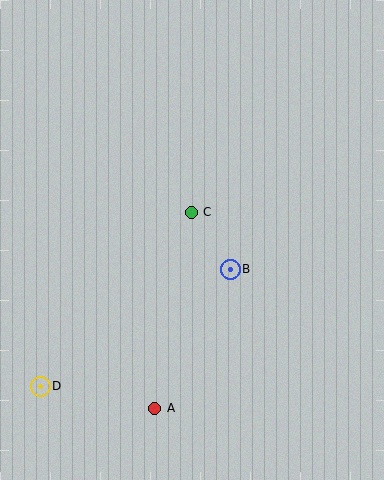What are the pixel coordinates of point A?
Point A is at (155, 408).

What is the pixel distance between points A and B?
The distance between A and B is 158 pixels.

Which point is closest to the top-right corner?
Point C is closest to the top-right corner.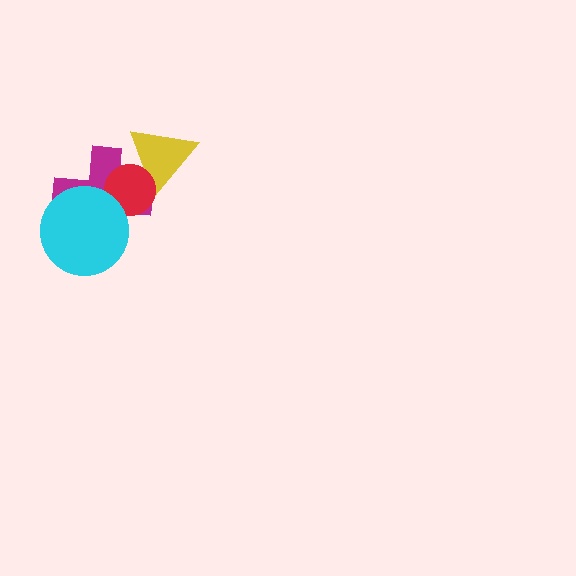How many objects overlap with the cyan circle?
2 objects overlap with the cyan circle.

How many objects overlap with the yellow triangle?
2 objects overlap with the yellow triangle.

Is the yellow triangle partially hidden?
Yes, it is partially covered by another shape.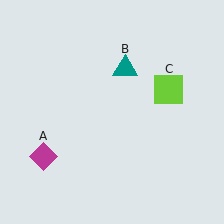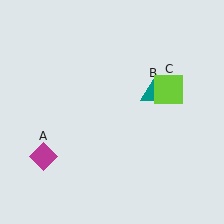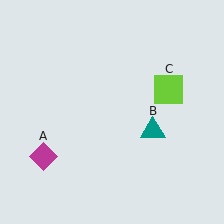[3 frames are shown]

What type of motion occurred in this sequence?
The teal triangle (object B) rotated clockwise around the center of the scene.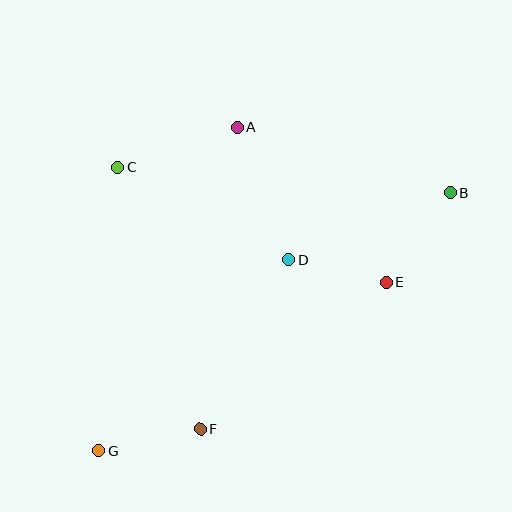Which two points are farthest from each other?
Points B and G are farthest from each other.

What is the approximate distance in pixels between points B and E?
The distance between B and E is approximately 111 pixels.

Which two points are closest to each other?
Points D and E are closest to each other.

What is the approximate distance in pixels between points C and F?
The distance between C and F is approximately 275 pixels.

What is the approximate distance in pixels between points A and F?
The distance between A and F is approximately 304 pixels.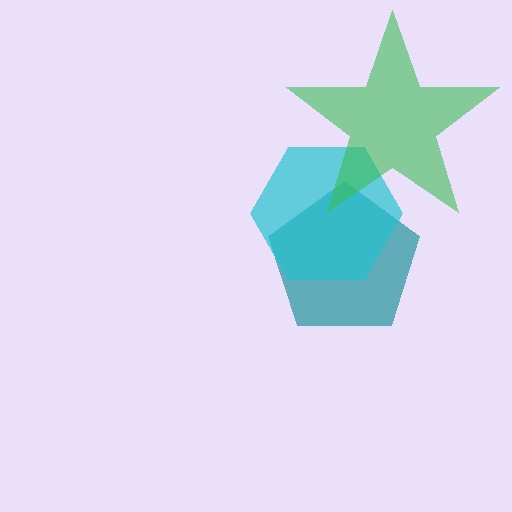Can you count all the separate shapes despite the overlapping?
Yes, there are 3 separate shapes.